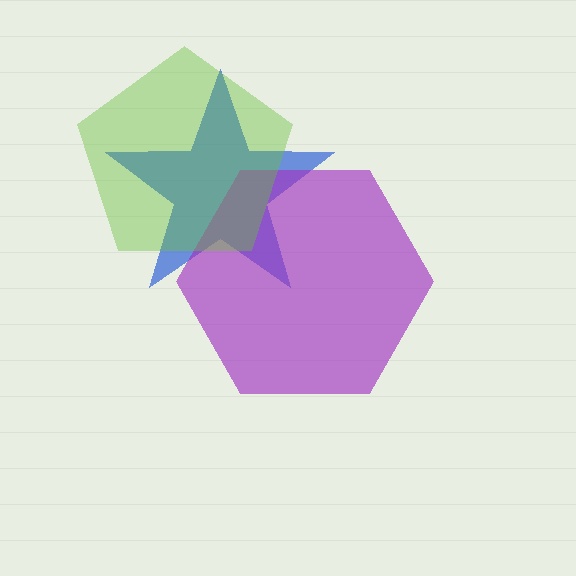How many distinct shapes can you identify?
There are 3 distinct shapes: a blue star, a purple hexagon, a lime pentagon.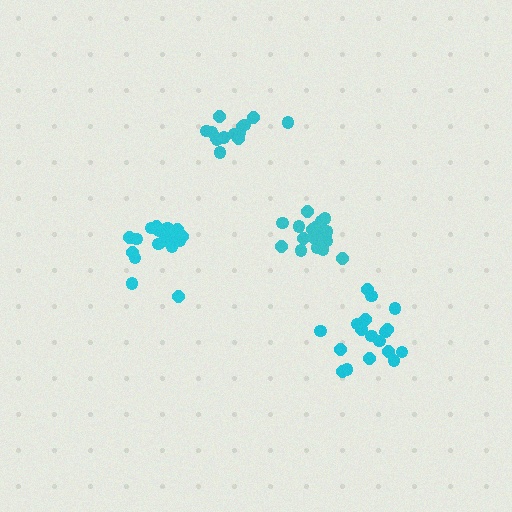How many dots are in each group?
Group 1: 19 dots, Group 2: 20 dots, Group 3: 18 dots, Group 4: 14 dots (71 total).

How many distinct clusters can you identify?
There are 4 distinct clusters.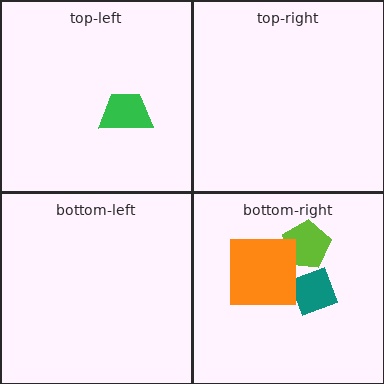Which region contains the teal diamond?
The bottom-right region.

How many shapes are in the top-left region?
1.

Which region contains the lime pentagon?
The bottom-right region.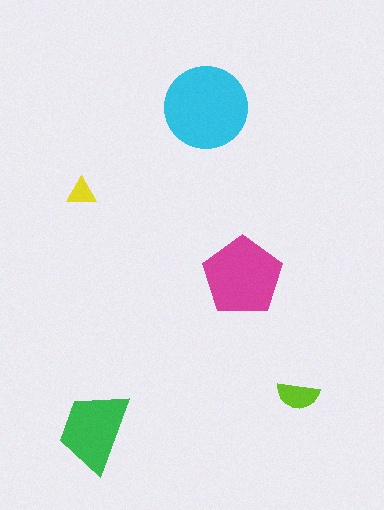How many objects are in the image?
There are 5 objects in the image.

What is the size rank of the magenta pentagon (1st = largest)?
2nd.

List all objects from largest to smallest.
The cyan circle, the magenta pentagon, the green trapezoid, the lime semicircle, the yellow triangle.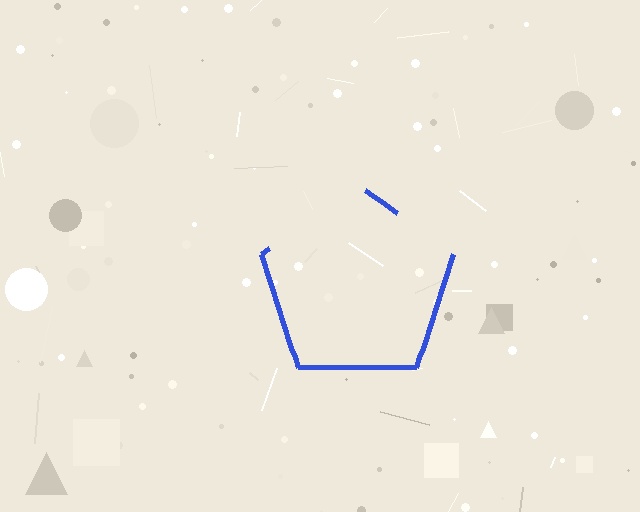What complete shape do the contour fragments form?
The contour fragments form a pentagon.